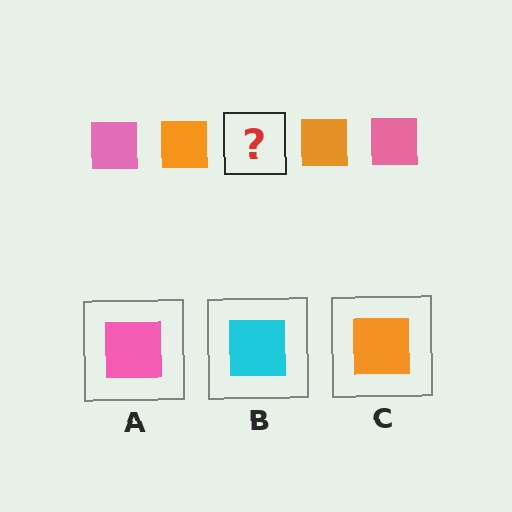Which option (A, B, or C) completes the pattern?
A.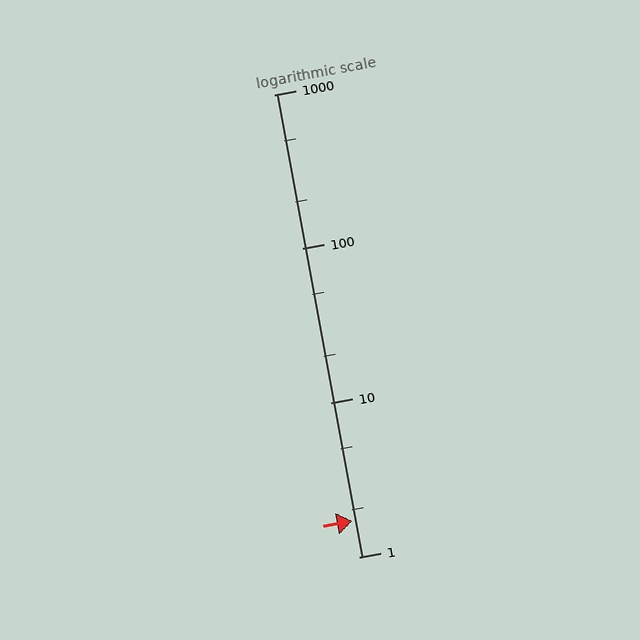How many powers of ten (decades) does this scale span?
The scale spans 3 decades, from 1 to 1000.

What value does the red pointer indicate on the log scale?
The pointer indicates approximately 1.7.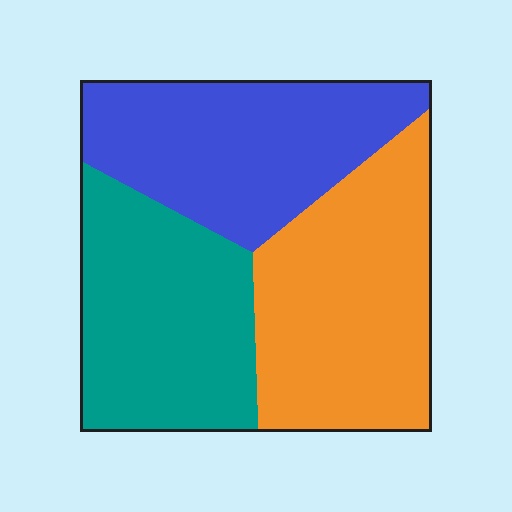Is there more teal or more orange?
Orange.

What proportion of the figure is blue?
Blue takes up about one third (1/3) of the figure.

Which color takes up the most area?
Orange, at roughly 35%.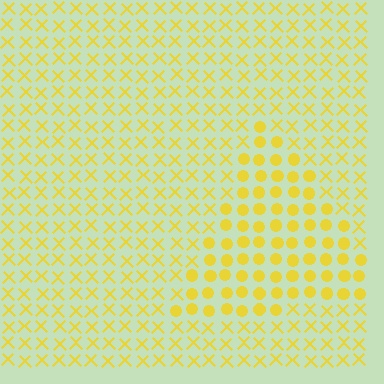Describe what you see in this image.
The image is filled with small yellow elements arranged in a uniform grid. A triangle-shaped region contains circles, while the surrounding area contains X marks. The boundary is defined purely by the change in element shape.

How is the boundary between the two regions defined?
The boundary is defined by a change in element shape: circles inside vs. X marks outside. All elements share the same color and spacing.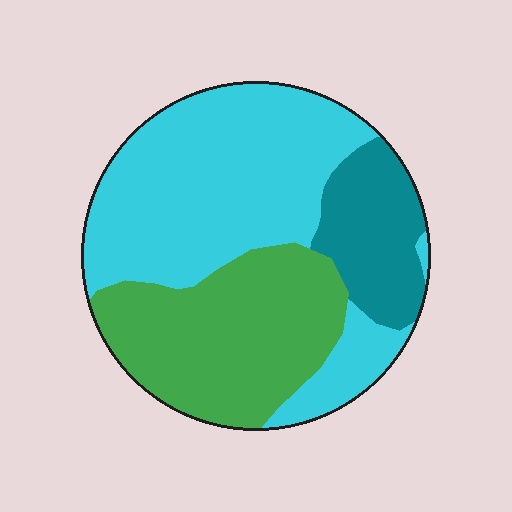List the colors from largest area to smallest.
From largest to smallest: cyan, green, teal.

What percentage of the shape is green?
Green takes up about one third (1/3) of the shape.